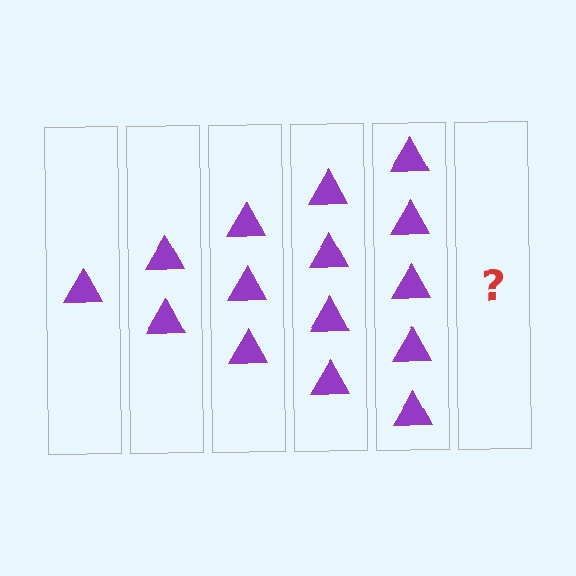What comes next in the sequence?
The next element should be 6 triangles.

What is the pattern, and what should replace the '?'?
The pattern is that each step adds one more triangle. The '?' should be 6 triangles.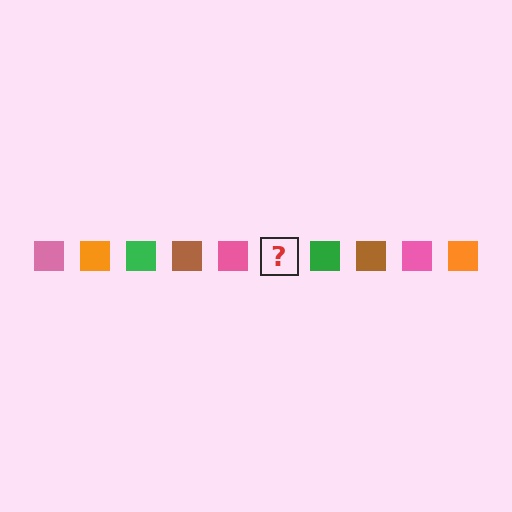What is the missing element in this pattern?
The missing element is an orange square.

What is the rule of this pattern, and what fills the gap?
The rule is that the pattern cycles through pink, orange, green, brown squares. The gap should be filled with an orange square.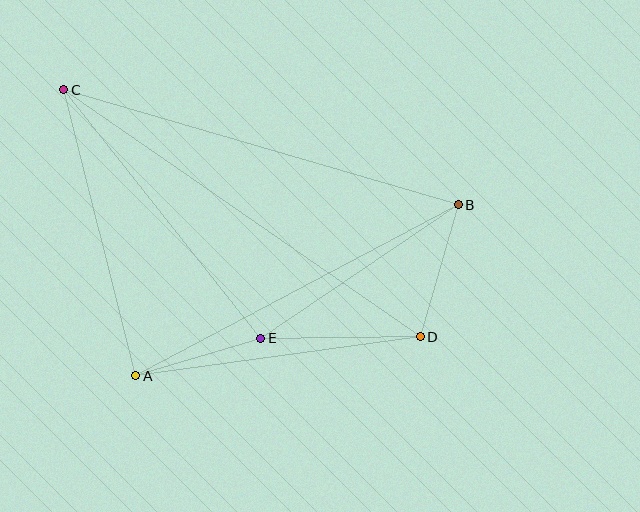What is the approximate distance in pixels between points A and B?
The distance between A and B is approximately 365 pixels.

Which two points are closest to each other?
Points A and E are closest to each other.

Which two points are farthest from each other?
Points C and D are farthest from each other.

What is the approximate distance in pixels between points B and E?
The distance between B and E is approximately 239 pixels.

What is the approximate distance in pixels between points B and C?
The distance between B and C is approximately 411 pixels.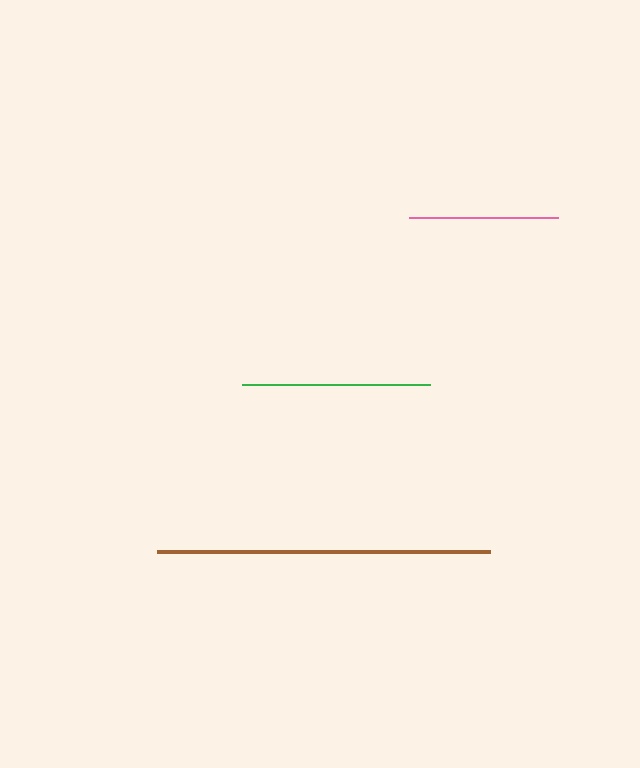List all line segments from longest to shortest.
From longest to shortest: brown, green, pink.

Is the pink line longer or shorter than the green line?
The green line is longer than the pink line.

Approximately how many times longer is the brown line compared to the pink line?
The brown line is approximately 2.2 times the length of the pink line.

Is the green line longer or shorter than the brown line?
The brown line is longer than the green line.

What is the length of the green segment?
The green segment is approximately 189 pixels long.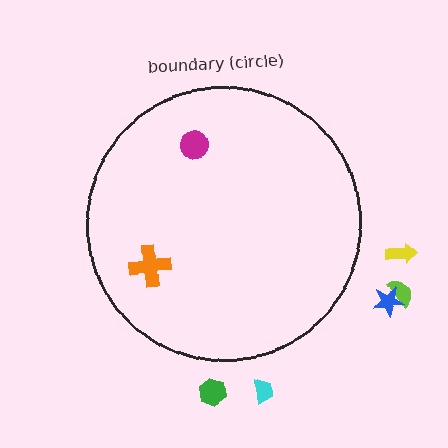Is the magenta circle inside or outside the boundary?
Inside.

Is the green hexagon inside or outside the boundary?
Outside.